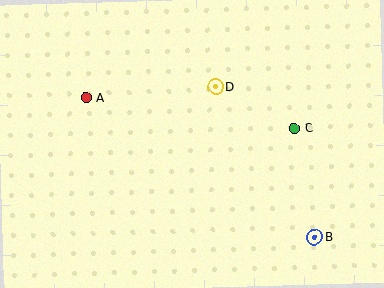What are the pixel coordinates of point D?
Point D is at (216, 87).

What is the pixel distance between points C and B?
The distance between C and B is 111 pixels.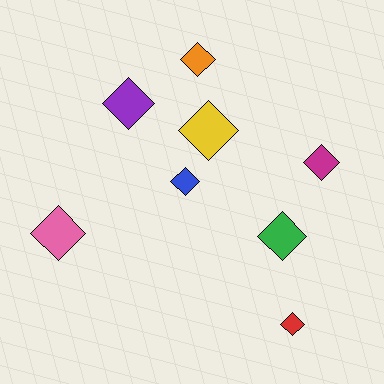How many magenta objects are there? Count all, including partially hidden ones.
There is 1 magenta object.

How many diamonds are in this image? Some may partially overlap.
There are 8 diamonds.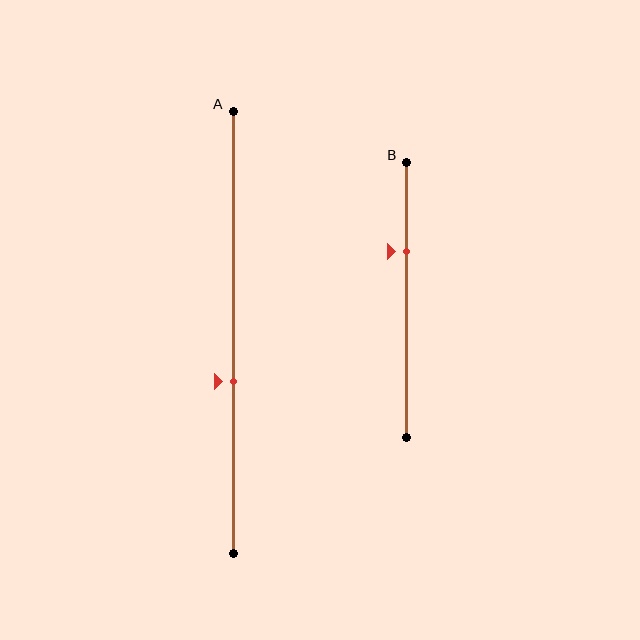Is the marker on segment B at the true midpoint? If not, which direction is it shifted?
No, the marker on segment B is shifted upward by about 17% of the segment length.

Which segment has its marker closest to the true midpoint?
Segment A has its marker closest to the true midpoint.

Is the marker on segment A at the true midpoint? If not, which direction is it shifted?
No, the marker on segment A is shifted downward by about 11% of the segment length.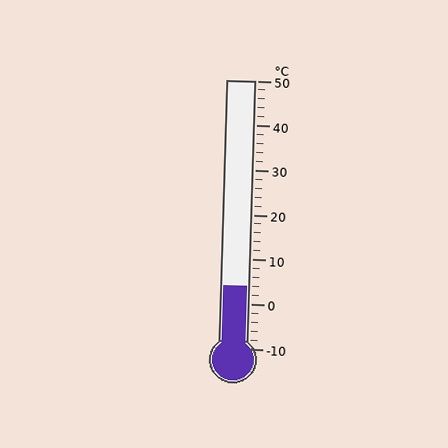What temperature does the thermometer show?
The thermometer shows approximately 4°C.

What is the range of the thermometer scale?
The thermometer scale ranges from -10°C to 50°C.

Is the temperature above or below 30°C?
The temperature is below 30°C.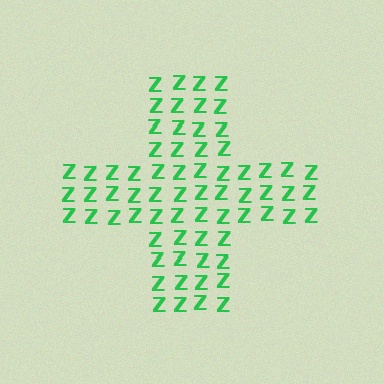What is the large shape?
The large shape is a cross.